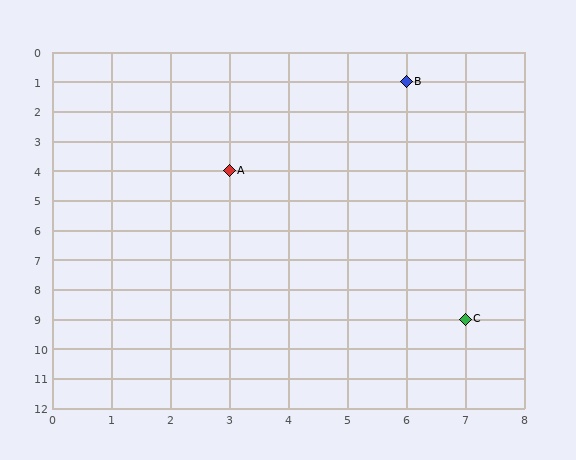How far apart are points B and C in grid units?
Points B and C are 1 column and 8 rows apart (about 8.1 grid units diagonally).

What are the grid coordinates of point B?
Point B is at grid coordinates (6, 1).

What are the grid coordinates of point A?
Point A is at grid coordinates (3, 4).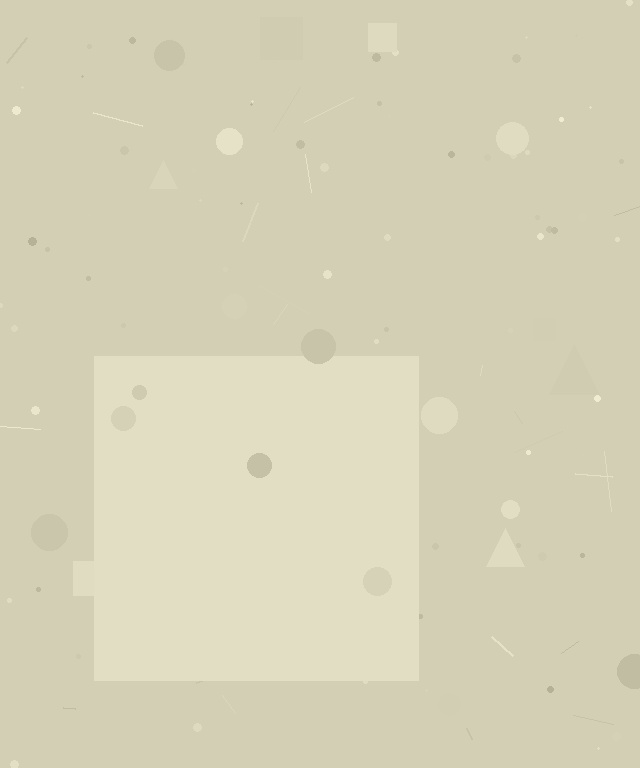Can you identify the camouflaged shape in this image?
The camouflaged shape is a square.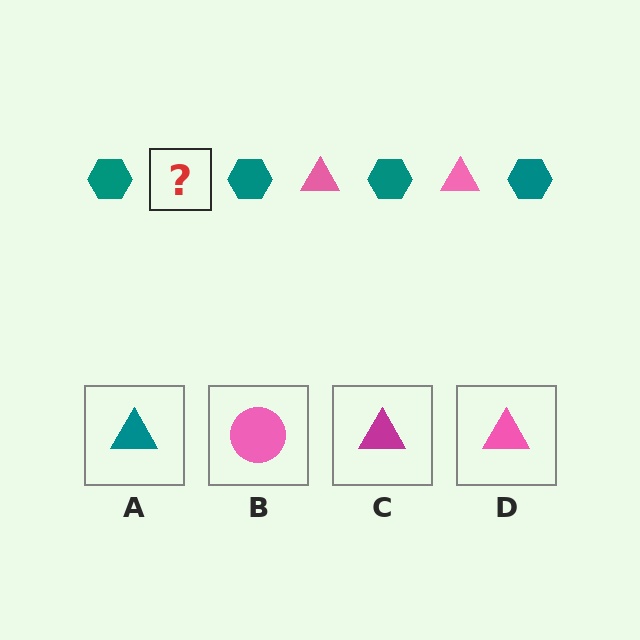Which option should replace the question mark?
Option D.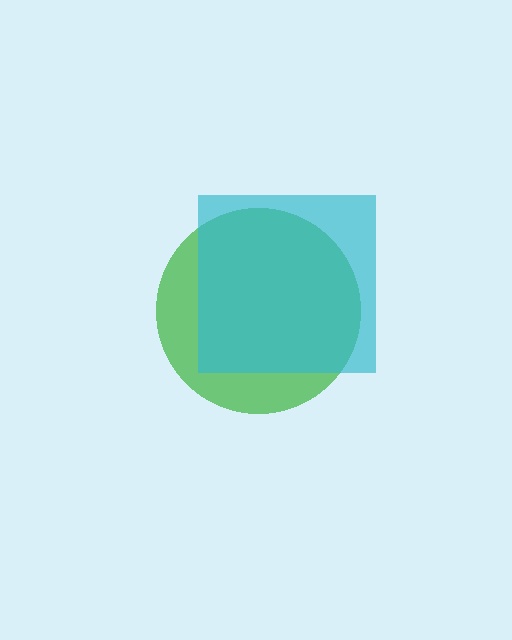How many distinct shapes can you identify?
There are 2 distinct shapes: a green circle, a cyan square.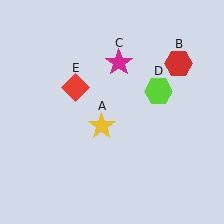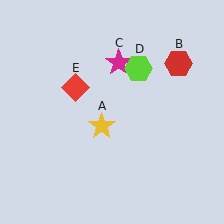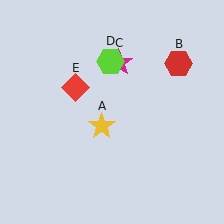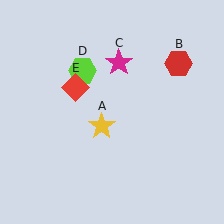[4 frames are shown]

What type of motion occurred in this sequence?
The lime hexagon (object D) rotated counterclockwise around the center of the scene.